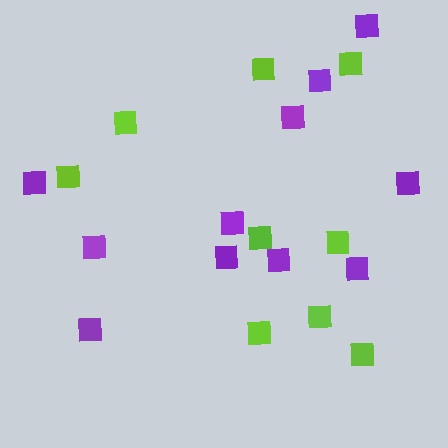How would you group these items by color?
There are 2 groups: one group of lime squares (9) and one group of purple squares (11).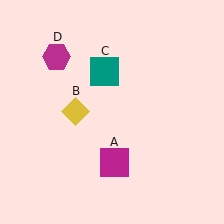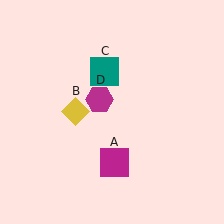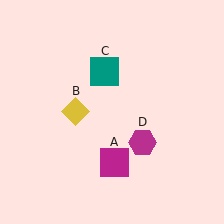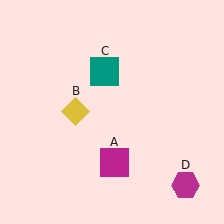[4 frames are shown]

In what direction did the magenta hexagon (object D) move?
The magenta hexagon (object D) moved down and to the right.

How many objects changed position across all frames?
1 object changed position: magenta hexagon (object D).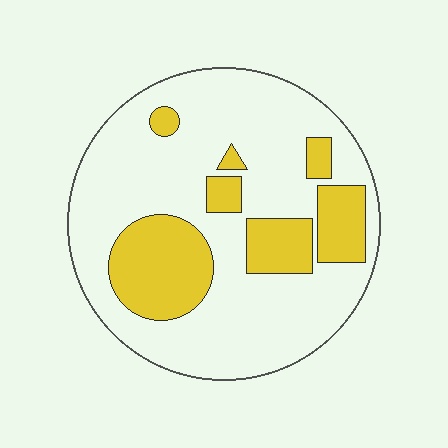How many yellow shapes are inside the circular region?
7.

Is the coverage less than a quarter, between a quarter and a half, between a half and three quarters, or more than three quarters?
Between a quarter and a half.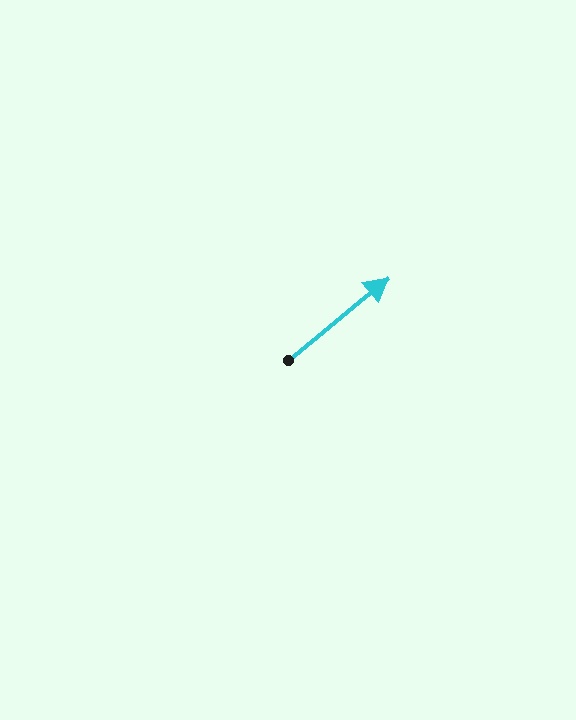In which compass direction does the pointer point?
Northeast.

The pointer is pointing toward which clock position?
Roughly 2 o'clock.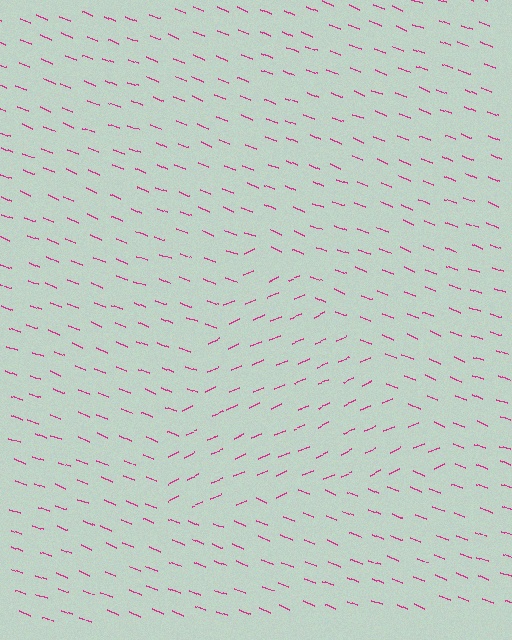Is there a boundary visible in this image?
Yes, there is a texture boundary formed by a change in line orientation.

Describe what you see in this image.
The image is filled with small magenta line segments. A triangle region in the image has lines oriented differently from the surrounding lines, creating a visible texture boundary.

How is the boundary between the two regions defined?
The boundary is defined purely by a change in line orientation (approximately 45 degrees difference). All lines are the same color and thickness.